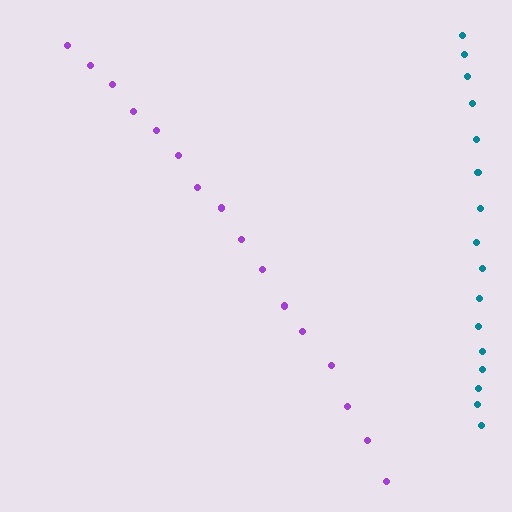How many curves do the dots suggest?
There are 2 distinct paths.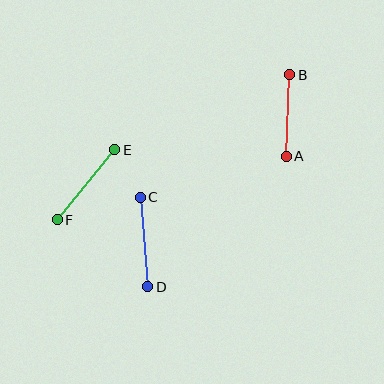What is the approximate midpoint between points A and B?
The midpoint is at approximately (288, 116) pixels.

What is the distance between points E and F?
The distance is approximately 90 pixels.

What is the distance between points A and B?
The distance is approximately 81 pixels.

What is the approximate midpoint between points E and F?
The midpoint is at approximately (86, 185) pixels.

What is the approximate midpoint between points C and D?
The midpoint is at approximately (144, 242) pixels.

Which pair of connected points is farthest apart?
Points E and F are farthest apart.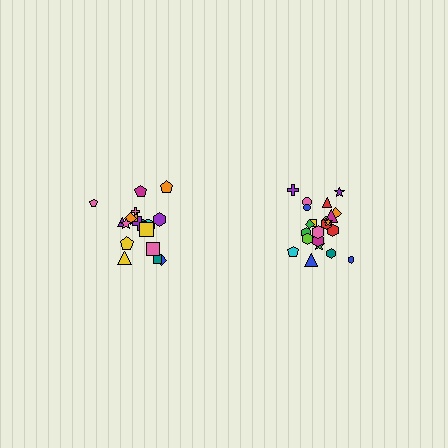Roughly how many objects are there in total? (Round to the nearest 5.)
Roughly 40 objects in total.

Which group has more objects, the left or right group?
The right group.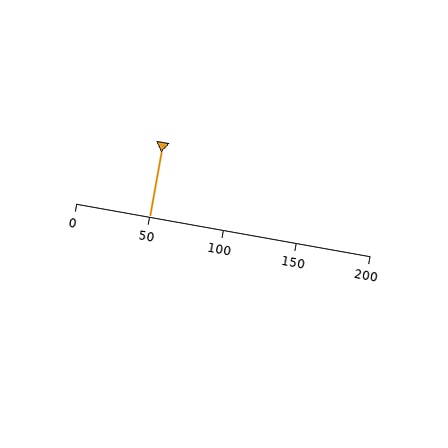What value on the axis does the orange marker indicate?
The marker indicates approximately 50.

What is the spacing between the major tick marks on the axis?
The major ticks are spaced 50 apart.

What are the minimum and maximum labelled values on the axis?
The axis runs from 0 to 200.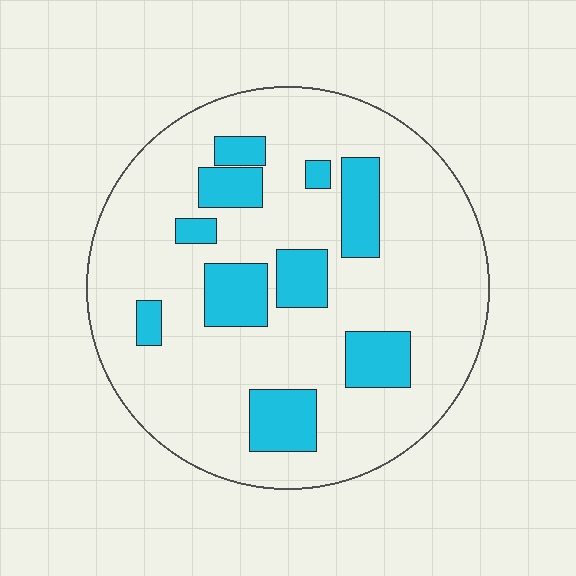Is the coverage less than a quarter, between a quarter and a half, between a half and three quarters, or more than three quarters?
Less than a quarter.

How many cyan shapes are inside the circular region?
10.